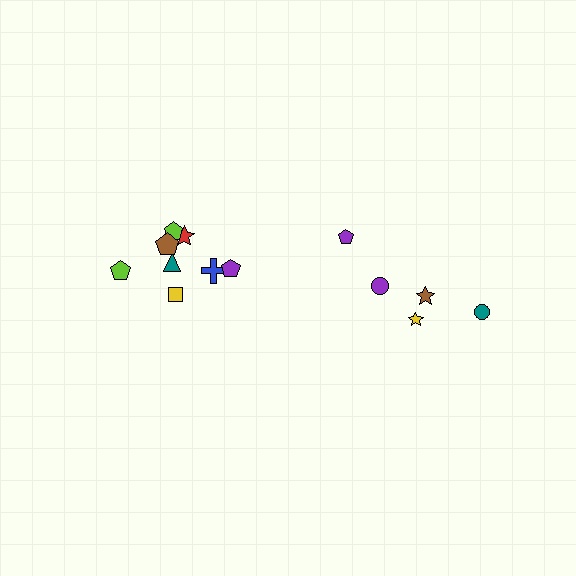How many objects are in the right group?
There are 5 objects.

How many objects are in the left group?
There are 8 objects.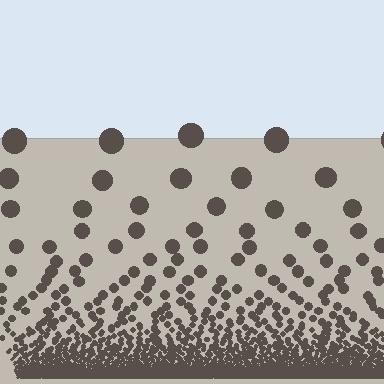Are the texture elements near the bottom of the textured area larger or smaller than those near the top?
Smaller. The gradient is inverted — elements near the bottom are smaller and denser.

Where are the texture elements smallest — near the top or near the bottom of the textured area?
Near the bottom.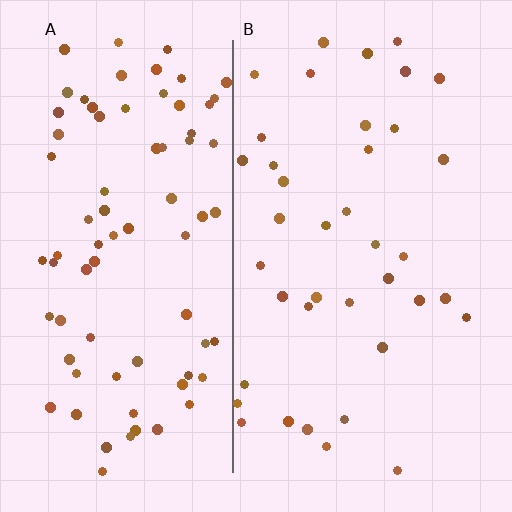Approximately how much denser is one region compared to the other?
Approximately 2.0× — region A over region B.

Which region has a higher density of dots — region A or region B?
A (the left).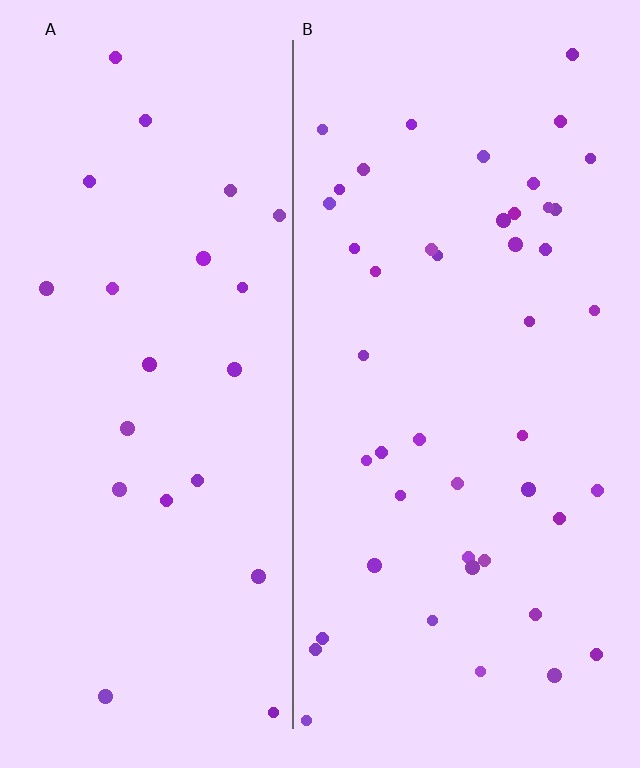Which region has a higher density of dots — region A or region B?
B (the right).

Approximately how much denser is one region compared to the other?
Approximately 2.0× — region B over region A.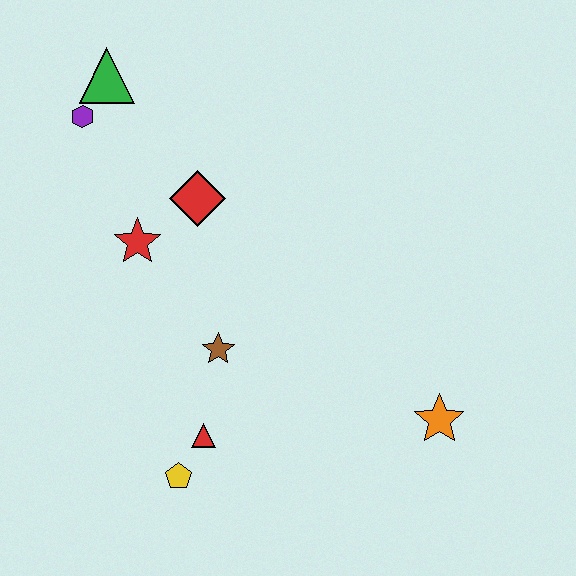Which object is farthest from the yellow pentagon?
The green triangle is farthest from the yellow pentagon.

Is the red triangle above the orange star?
No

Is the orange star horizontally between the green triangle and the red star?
No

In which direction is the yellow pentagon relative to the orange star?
The yellow pentagon is to the left of the orange star.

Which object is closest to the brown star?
The red triangle is closest to the brown star.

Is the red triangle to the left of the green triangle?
No